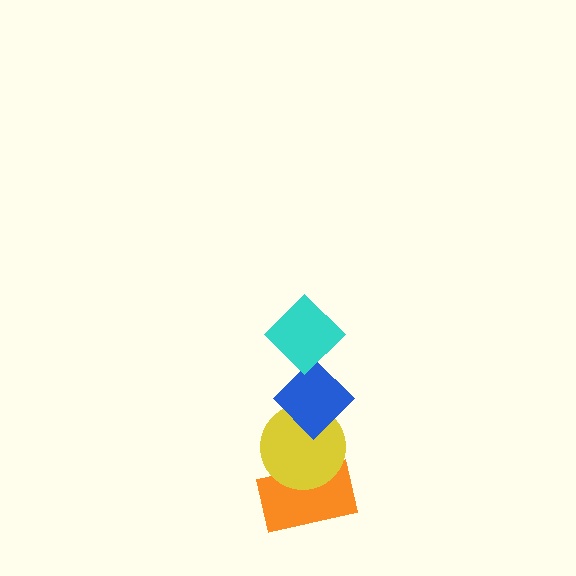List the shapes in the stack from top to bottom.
From top to bottom: the cyan diamond, the blue diamond, the yellow circle, the orange rectangle.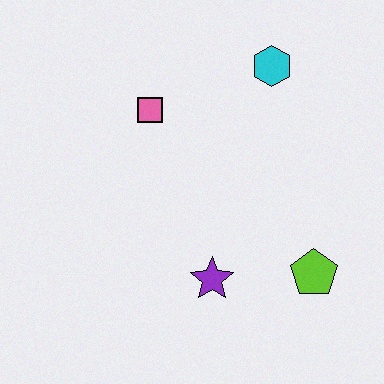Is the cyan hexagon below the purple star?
No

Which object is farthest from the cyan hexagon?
The purple star is farthest from the cyan hexagon.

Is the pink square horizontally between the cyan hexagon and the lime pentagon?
No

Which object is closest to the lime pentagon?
The purple star is closest to the lime pentagon.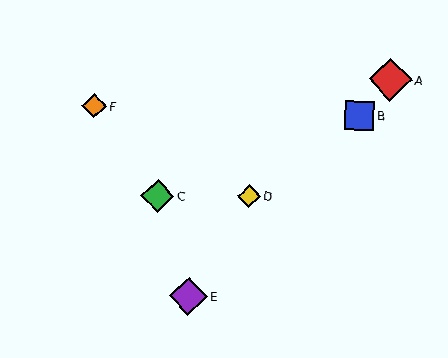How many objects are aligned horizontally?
2 objects (B, F) are aligned horizontally.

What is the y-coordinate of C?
Object C is at y≈196.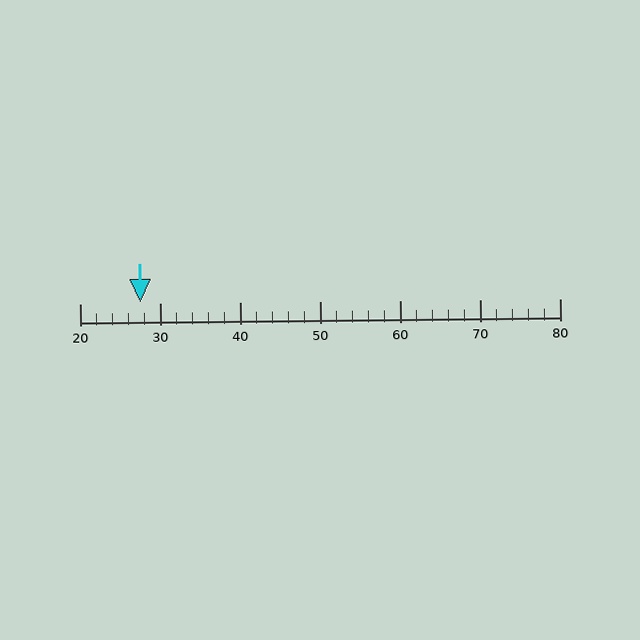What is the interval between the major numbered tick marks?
The major tick marks are spaced 10 units apart.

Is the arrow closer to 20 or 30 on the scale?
The arrow is closer to 30.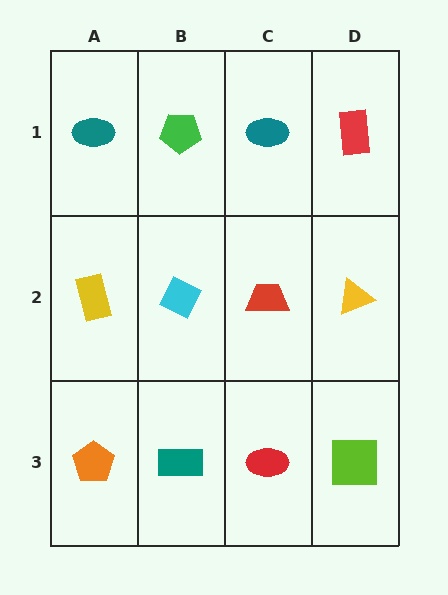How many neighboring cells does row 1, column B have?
3.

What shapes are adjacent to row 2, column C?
A teal ellipse (row 1, column C), a red ellipse (row 3, column C), a cyan diamond (row 2, column B), a yellow triangle (row 2, column D).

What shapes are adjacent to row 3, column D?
A yellow triangle (row 2, column D), a red ellipse (row 3, column C).